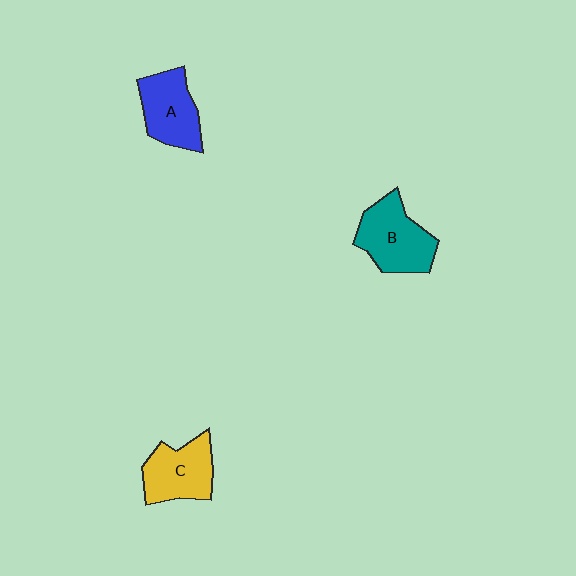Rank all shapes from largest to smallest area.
From largest to smallest: B (teal), C (yellow), A (blue).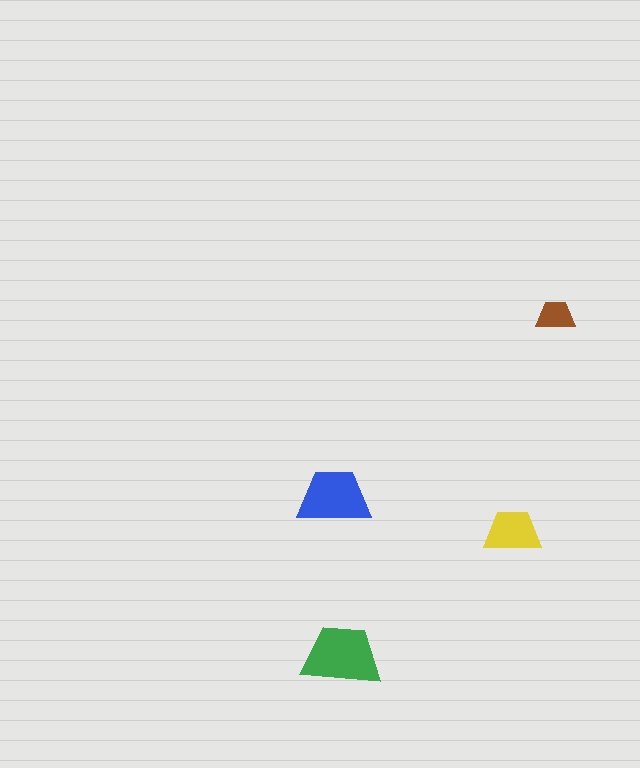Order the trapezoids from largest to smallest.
the green one, the blue one, the yellow one, the brown one.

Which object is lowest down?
The green trapezoid is bottommost.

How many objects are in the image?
There are 4 objects in the image.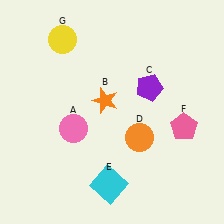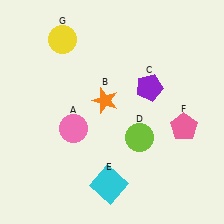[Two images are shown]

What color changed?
The circle (D) changed from orange in Image 1 to lime in Image 2.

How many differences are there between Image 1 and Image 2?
There is 1 difference between the two images.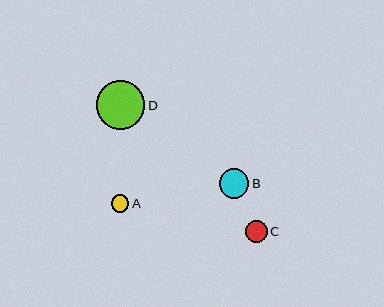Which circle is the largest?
Circle D is the largest with a size of approximately 48 pixels.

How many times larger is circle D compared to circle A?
Circle D is approximately 2.7 times the size of circle A.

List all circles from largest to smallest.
From largest to smallest: D, B, C, A.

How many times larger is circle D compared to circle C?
Circle D is approximately 2.2 times the size of circle C.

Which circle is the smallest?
Circle A is the smallest with a size of approximately 18 pixels.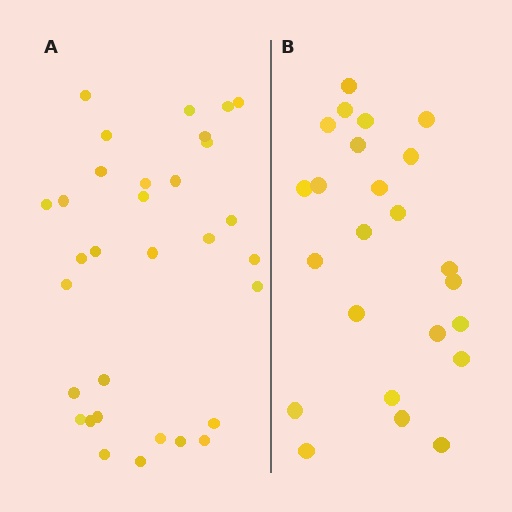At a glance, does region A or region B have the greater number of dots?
Region A (the left region) has more dots.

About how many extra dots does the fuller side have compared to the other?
Region A has roughly 8 or so more dots than region B.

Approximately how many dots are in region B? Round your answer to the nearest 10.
About 20 dots. (The exact count is 24, which rounds to 20.)